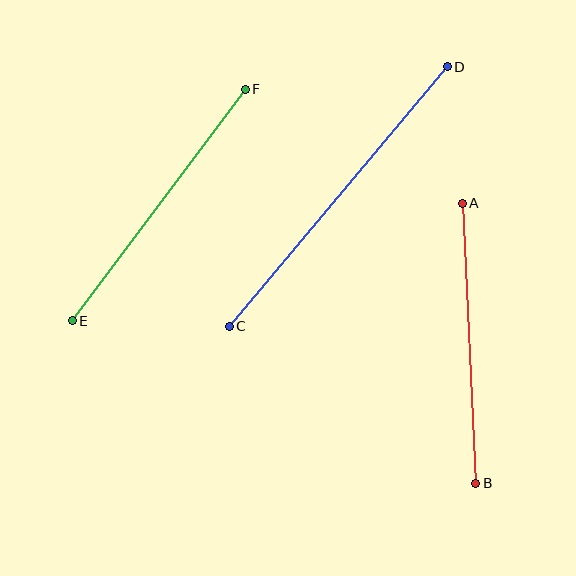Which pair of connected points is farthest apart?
Points C and D are farthest apart.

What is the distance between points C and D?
The distance is approximately 339 pixels.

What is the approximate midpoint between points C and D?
The midpoint is at approximately (338, 196) pixels.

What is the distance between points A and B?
The distance is approximately 280 pixels.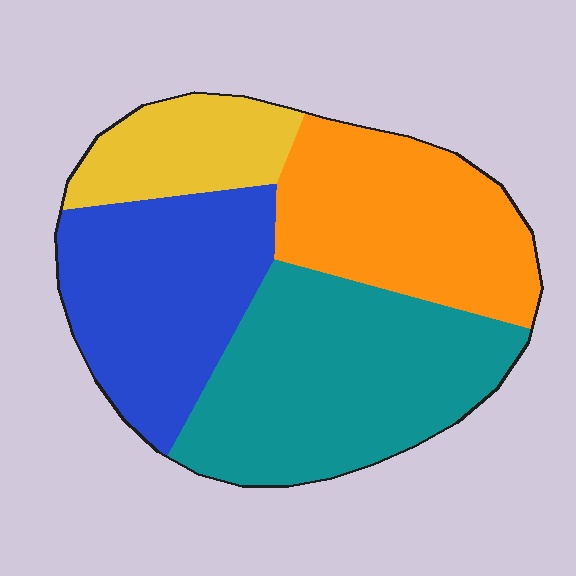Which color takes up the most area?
Teal, at roughly 35%.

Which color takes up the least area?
Yellow, at roughly 15%.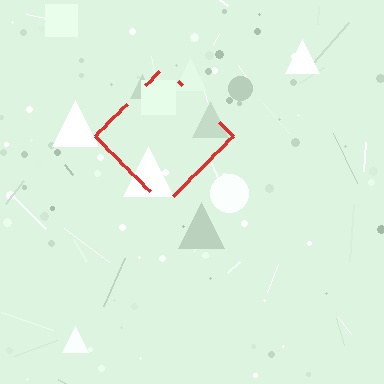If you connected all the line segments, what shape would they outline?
They would outline a diamond.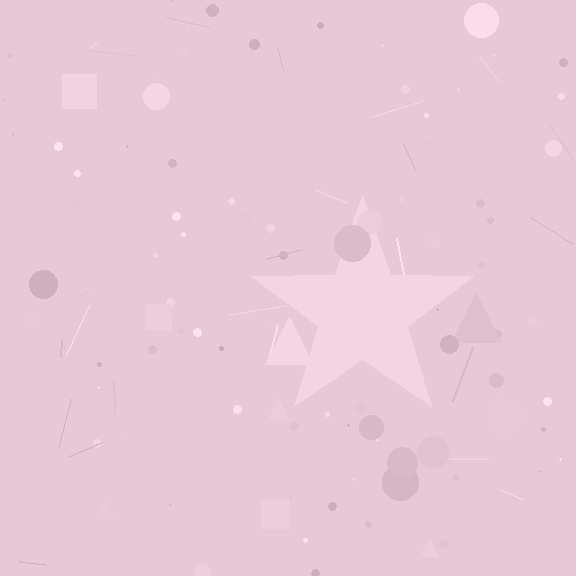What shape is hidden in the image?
A star is hidden in the image.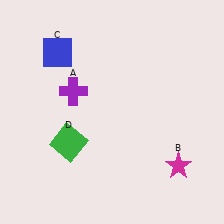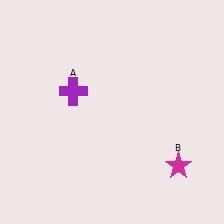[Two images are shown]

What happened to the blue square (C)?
The blue square (C) was removed in Image 2. It was in the top-left area of Image 1.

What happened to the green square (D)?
The green square (D) was removed in Image 2. It was in the bottom-left area of Image 1.